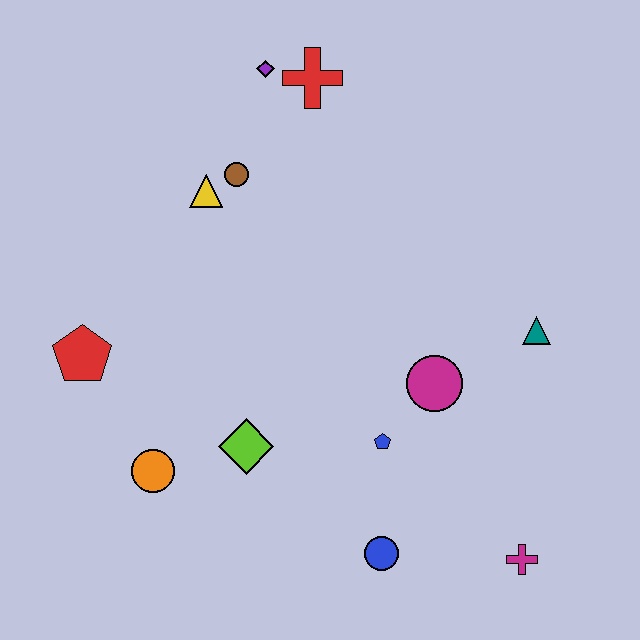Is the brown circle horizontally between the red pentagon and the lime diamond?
Yes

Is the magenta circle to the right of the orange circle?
Yes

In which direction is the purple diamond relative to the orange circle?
The purple diamond is above the orange circle.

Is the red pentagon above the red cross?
No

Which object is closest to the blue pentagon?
The magenta circle is closest to the blue pentagon.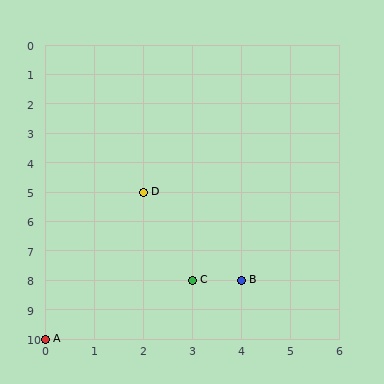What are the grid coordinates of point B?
Point B is at grid coordinates (4, 8).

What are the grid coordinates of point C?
Point C is at grid coordinates (3, 8).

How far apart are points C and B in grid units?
Points C and B are 1 column apart.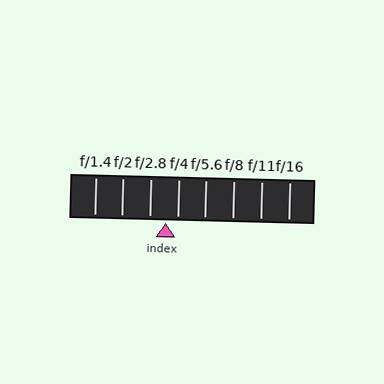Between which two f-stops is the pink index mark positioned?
The index mark is between f/2.8 and f/4.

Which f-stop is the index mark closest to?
The index mark is closest to f/4.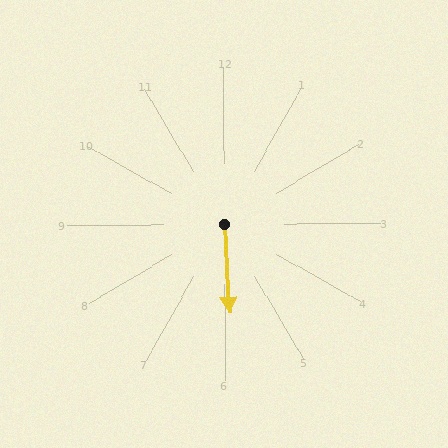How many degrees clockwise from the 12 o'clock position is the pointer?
Approximately 177 degrees.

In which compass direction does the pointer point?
South.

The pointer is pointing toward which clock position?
Roughly 6 o'clock.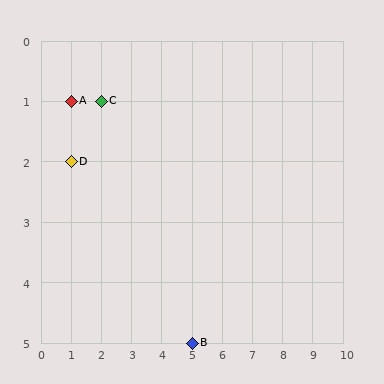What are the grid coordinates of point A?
Point A is at grid coordinates (1, 1).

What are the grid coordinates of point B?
Point B is at grid coordinates (5, 5).